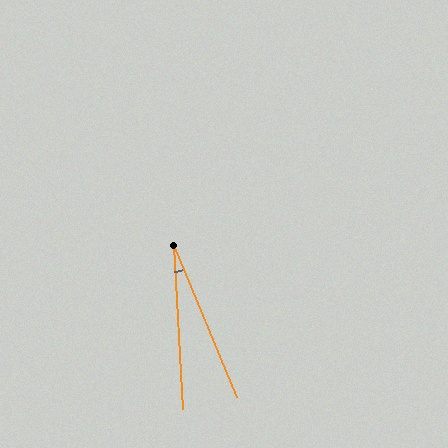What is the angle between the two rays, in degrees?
Approximately 19 degrees.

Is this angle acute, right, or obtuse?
It is acute.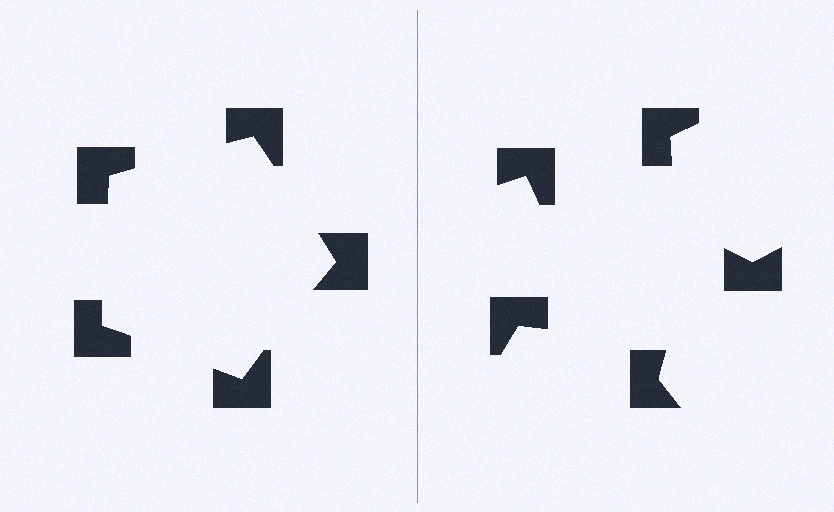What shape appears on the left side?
An illusory pentagon.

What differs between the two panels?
The notched squares are positioned identically on both sides; only the wedge orientations differ. On the left they align to a pentagon; on the right they are misaligned.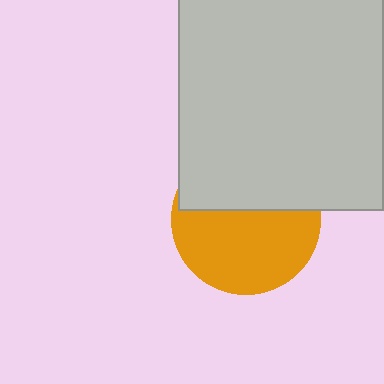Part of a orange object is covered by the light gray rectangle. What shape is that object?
It is a circle.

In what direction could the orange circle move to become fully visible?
The orange circle could move down. That would shift it out from behind the light gray rectangle entirely.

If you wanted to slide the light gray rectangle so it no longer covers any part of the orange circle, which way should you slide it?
Slide it up — that is the most direct way to separate the two shapes.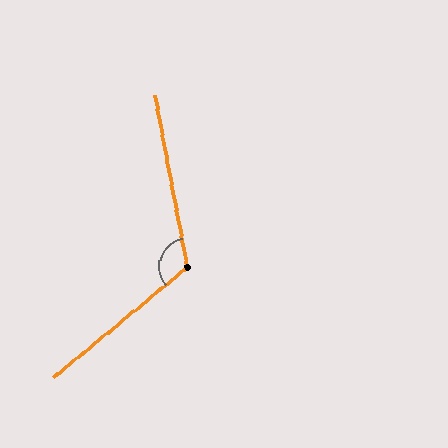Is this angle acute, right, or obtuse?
It is obtuse.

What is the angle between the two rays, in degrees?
Approximately 119 degrees.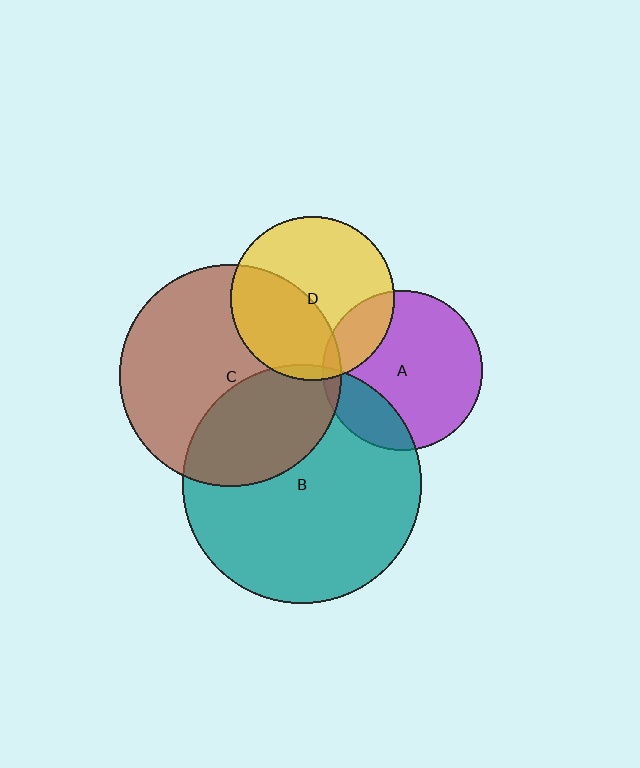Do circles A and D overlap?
Yes.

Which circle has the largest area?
Circle B (teal).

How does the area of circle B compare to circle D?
Approximately 2.1 times.